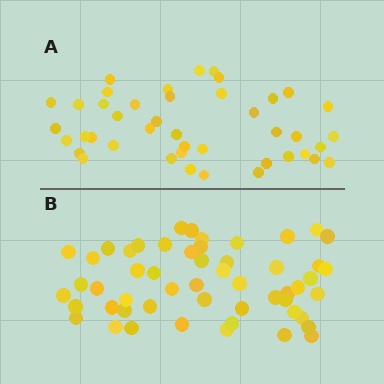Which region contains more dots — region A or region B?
Region B (the bottom region) has more dots.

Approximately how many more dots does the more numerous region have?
Region B has roughly 10 or so more dots than region A.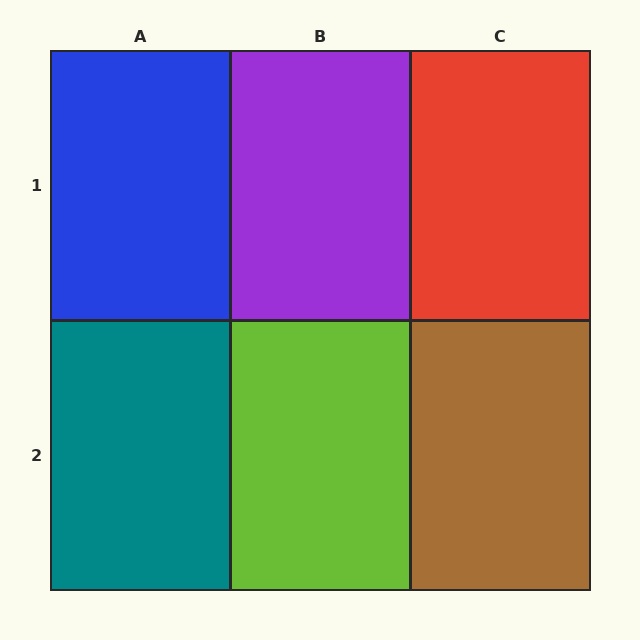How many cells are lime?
1 cell is lime.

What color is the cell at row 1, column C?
Red.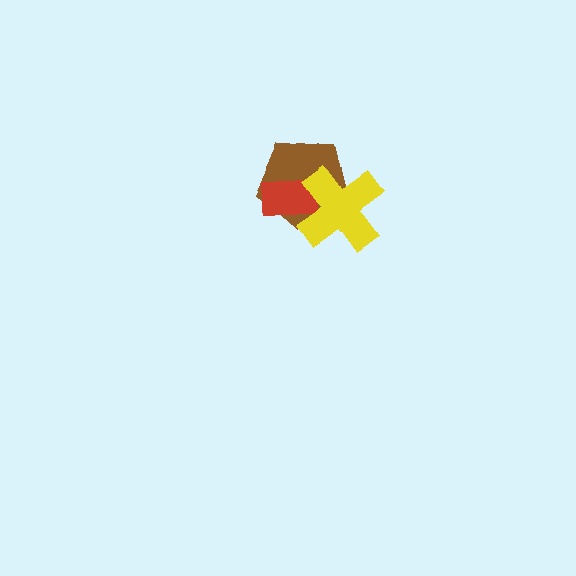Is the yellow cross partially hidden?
No, no other shape covers it.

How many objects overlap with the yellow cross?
2 objects overlap with the yellow cross.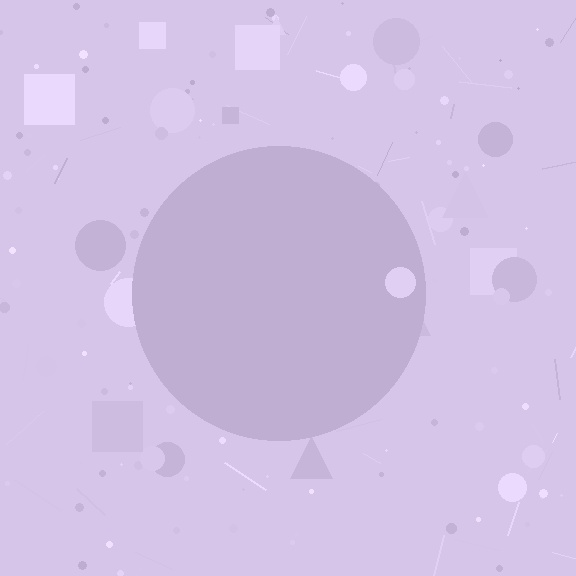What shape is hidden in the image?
A circle is hidden in the image.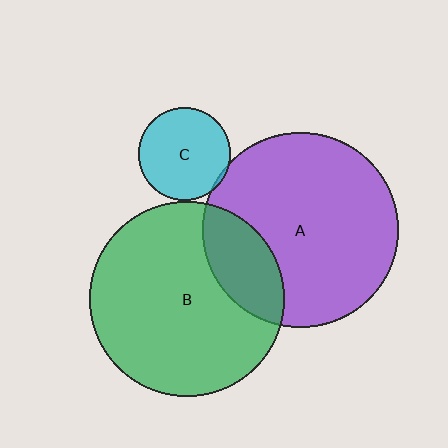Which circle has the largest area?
Circle A (purple).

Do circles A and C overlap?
Yes.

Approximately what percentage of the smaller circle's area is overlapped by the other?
Approximately 5%.